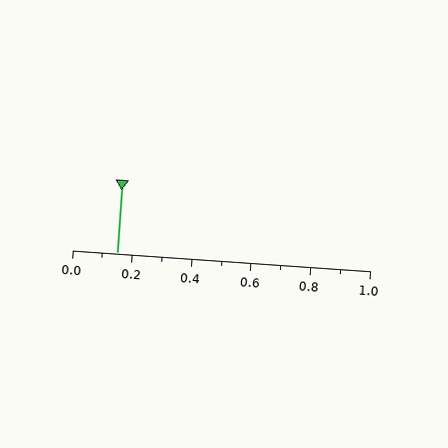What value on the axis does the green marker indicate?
The marker indicates approximately 0.15.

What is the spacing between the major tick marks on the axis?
The major ticks are spaced 0.2 apart.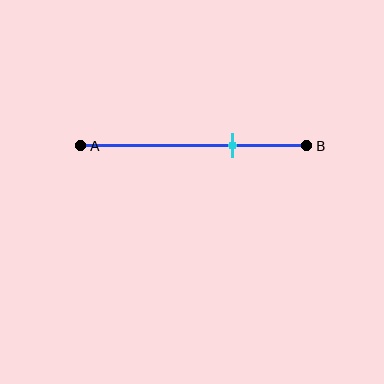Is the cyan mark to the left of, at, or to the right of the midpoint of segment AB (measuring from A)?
The cyan mark is to the right of the midpoint of segment AB.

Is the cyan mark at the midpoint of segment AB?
No, the mark is at about 65% from A, not at the 50% midpoint.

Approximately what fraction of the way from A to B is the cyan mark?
The cyan mark is approximately 65% of the way from A to B.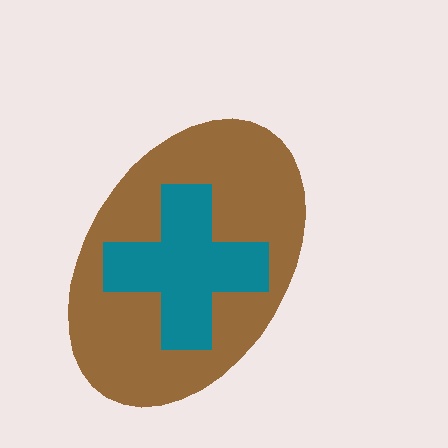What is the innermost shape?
The teal cross.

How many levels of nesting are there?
2.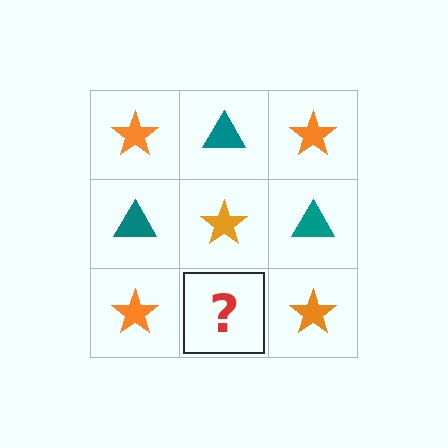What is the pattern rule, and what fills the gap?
The rule is that it alternates orange star and teal triangle in a checkerboard pattern. The gap should be filled with a teal triangle.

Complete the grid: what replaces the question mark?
The question mark should be replaced with a teal triangle.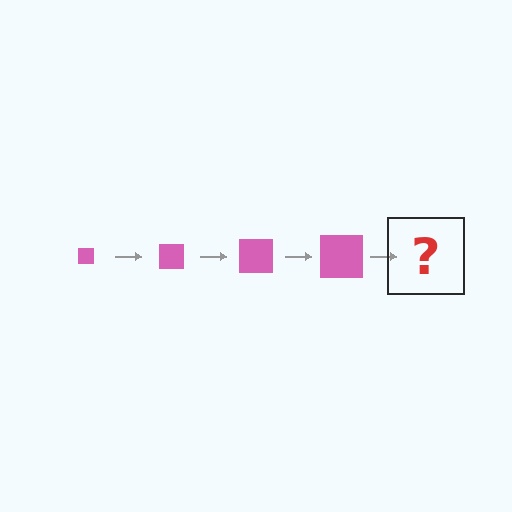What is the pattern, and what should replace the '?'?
The pattern is that the square gets progressively larger each step. The '?' should be a pink square, larger than the previous one.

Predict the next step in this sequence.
The next step is a pink square, larger than the previous one.